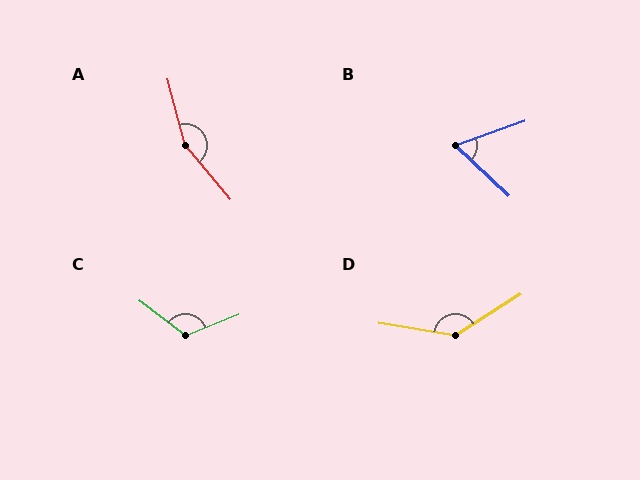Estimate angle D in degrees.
Approximately 138 degrees.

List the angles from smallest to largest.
B (63°), C (121°), D (138°), A (155°).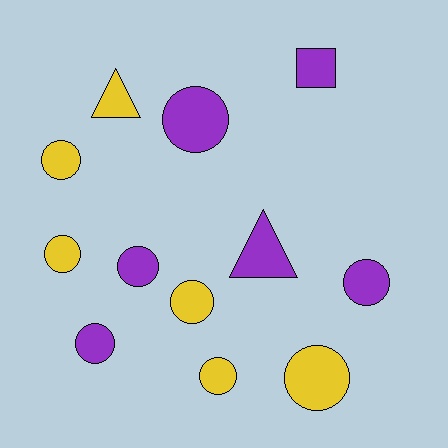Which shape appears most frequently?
Circle, with 9 objects.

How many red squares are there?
There are no red squares.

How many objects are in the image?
There are 12 objects.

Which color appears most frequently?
Yellow, with 6 objects.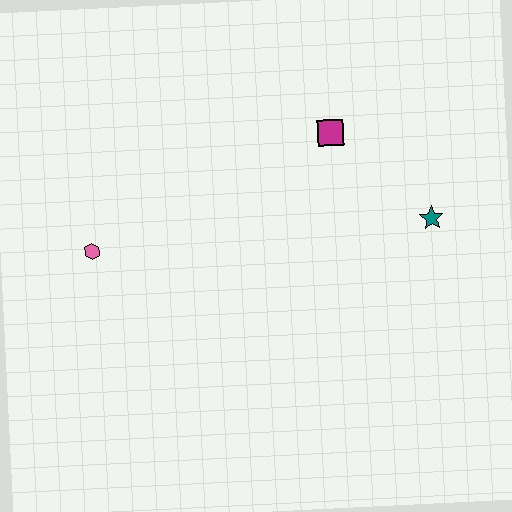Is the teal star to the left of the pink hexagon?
No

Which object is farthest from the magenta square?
The pink hexagon is farthest from the magenta square.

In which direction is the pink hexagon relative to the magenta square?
The pink hexagon is to the left of the magenta square.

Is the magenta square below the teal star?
No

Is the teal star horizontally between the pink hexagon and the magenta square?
No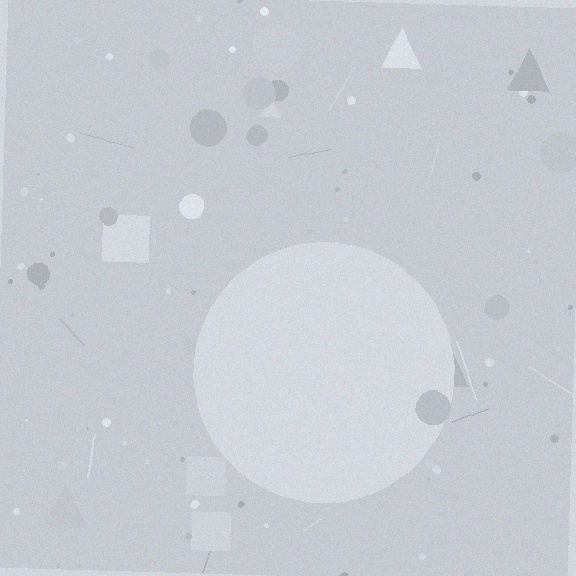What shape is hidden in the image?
A circle is hidden in the image.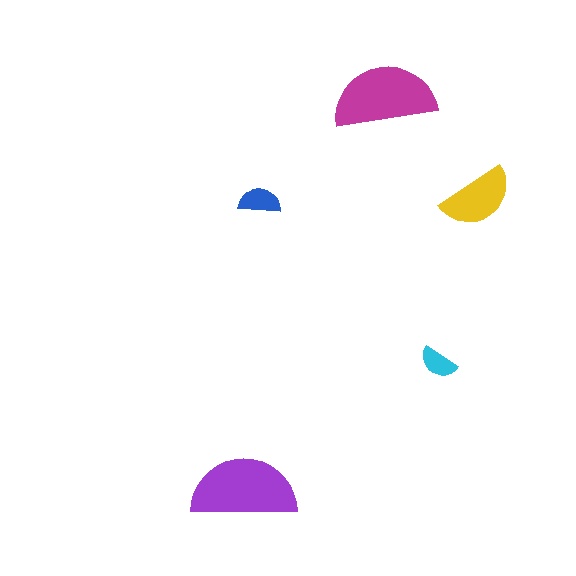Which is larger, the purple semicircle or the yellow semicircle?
The purple one.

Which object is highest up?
The magenta semicircle is topmost.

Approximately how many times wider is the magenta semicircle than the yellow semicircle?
About 1.5 times wider.